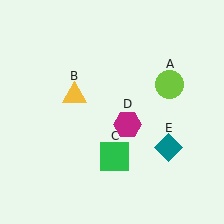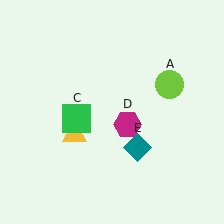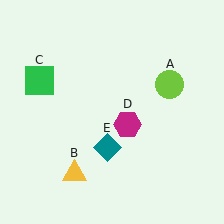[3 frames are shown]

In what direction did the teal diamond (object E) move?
The teal diamond (object E) moved left.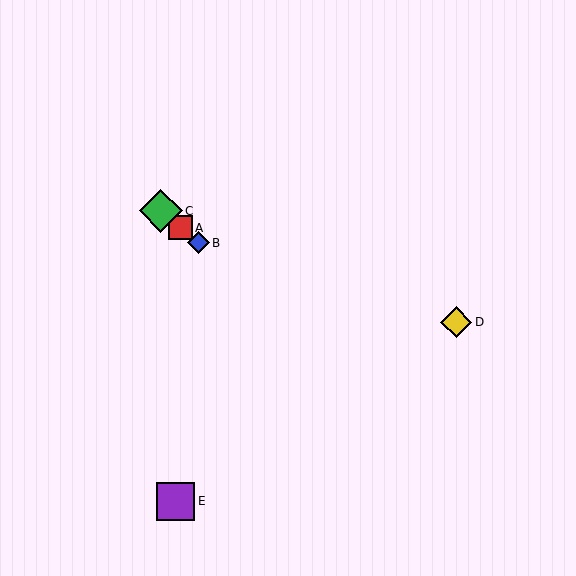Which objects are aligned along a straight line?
Objects A, B, C are aligned along a straight line.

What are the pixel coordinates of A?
Object A is at (180, 228).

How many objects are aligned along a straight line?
3 objects (A, B, C) are aligned along a straight line.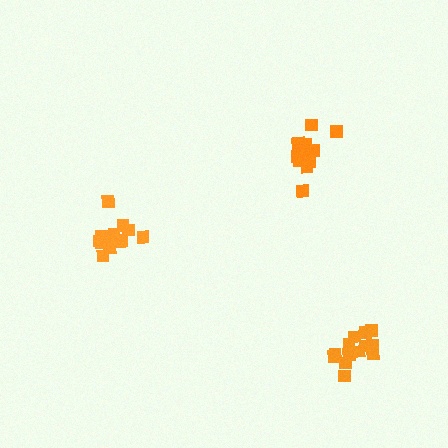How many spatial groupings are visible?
There are 3 spatial groupings.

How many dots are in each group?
Group 1: 13 dots, Group 2: 14 dots, Group 3: 12 dots (39 total).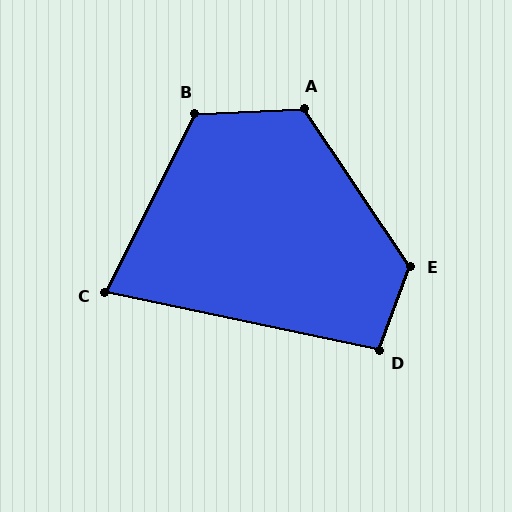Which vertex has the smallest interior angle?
C, at approximately 75 degrees.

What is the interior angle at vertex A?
Approximately 121 degrees (obtuse).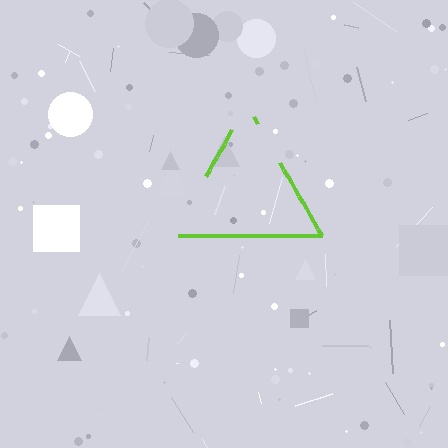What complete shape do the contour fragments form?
The contour fragments form a triangle.